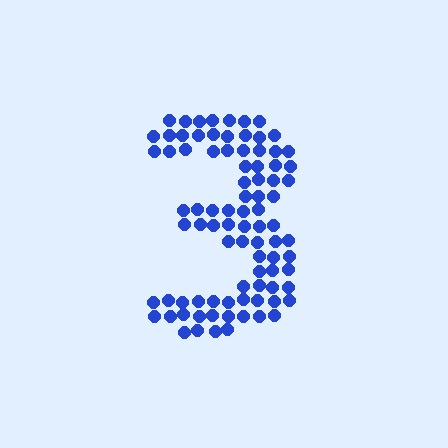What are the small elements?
The small elements are circles.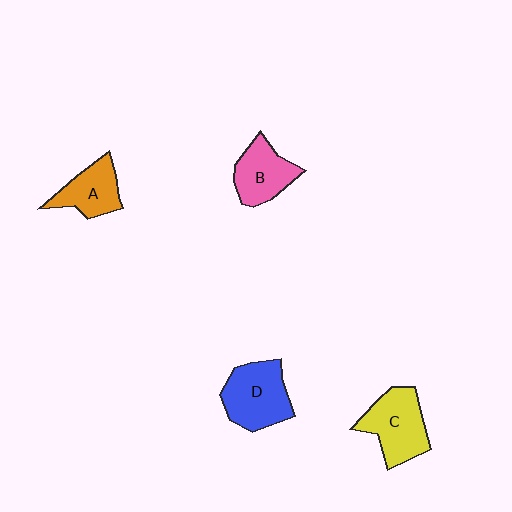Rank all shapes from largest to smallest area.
From largest to smallest: D (blue), C (yellow), B (pink), A (orange).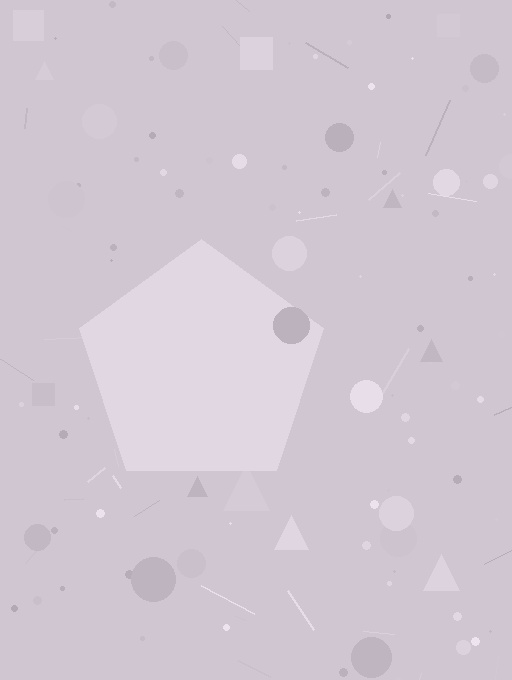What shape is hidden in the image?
A pentagon is hidden in the image.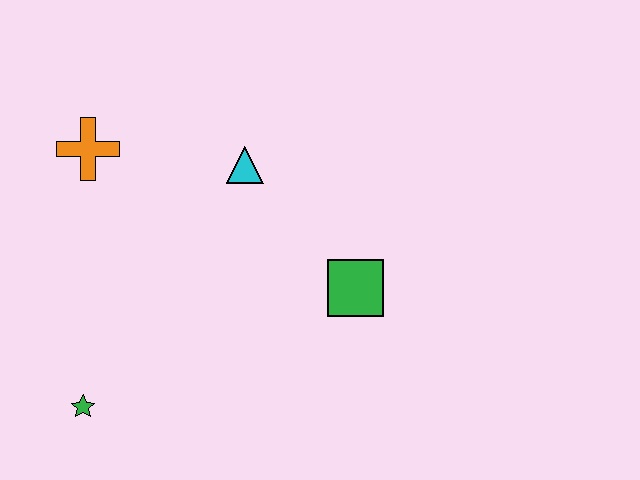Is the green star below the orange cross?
Yes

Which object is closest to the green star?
The orange cross is closest to the green star.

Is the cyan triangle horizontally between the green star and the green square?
Yes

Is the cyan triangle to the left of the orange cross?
No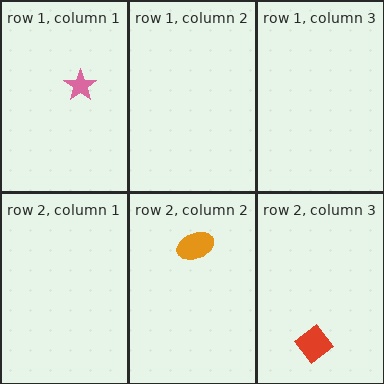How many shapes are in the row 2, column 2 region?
1.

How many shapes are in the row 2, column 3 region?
1.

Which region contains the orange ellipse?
The row 2, column 2 region.